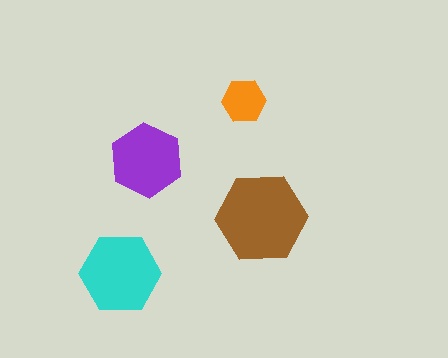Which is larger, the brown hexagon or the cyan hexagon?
The brown one.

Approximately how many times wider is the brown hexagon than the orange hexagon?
About 2 times wider.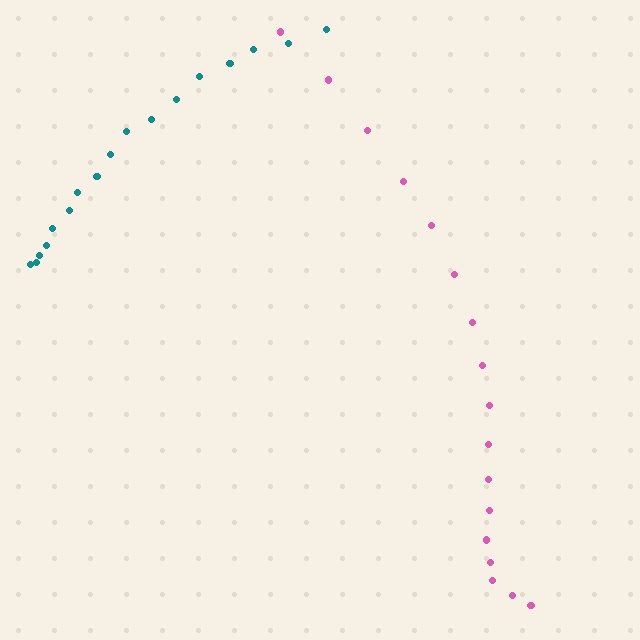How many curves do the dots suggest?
There are 2 distinct paths.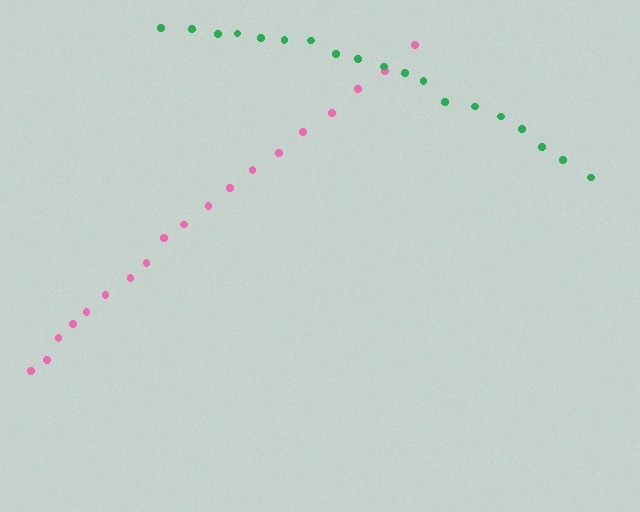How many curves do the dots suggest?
There are 2 distinct paths.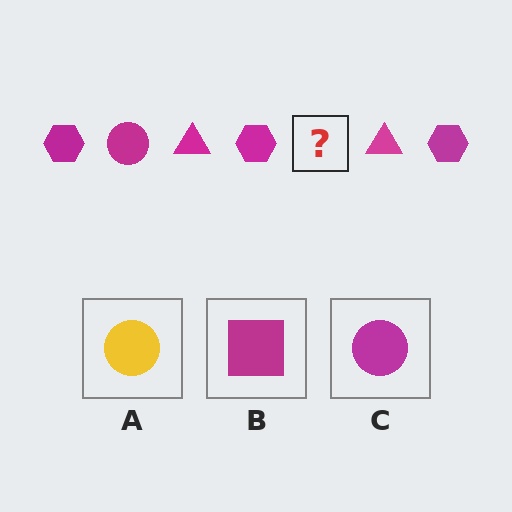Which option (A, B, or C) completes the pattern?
C.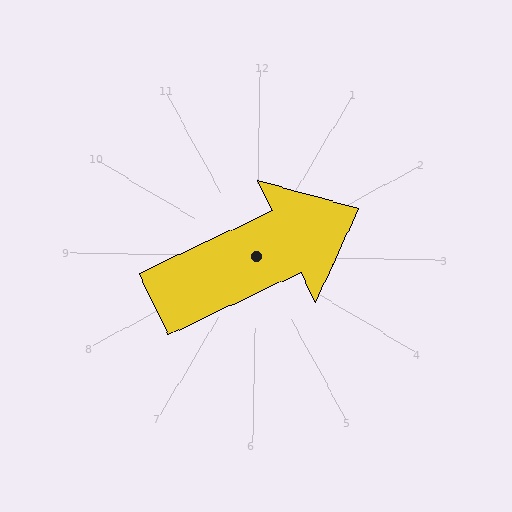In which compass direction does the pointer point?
Northeast.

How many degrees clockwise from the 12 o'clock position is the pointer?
Approximately 64 degrees.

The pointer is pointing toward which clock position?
Roughly 2 o'clock.